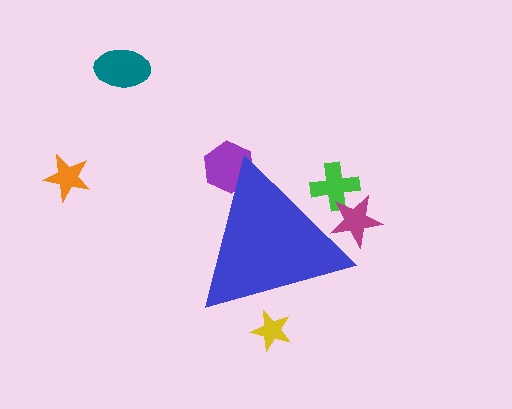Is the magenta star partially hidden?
Yes, the magenta star is partially hidden behind the blue triangle.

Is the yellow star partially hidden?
Yes, the yellow star is partially hidden behind the blue triangle.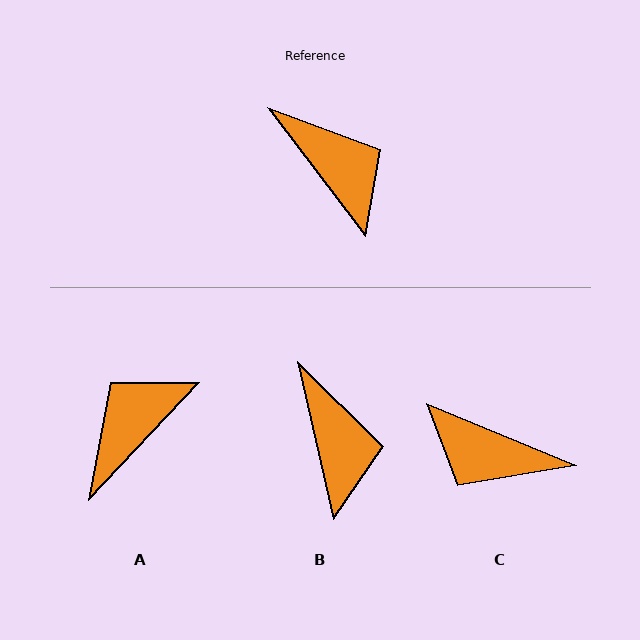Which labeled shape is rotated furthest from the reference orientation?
C, about 150 degrees away.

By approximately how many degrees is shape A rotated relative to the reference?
Approximately 100 degrees counter-clockwise.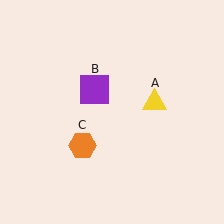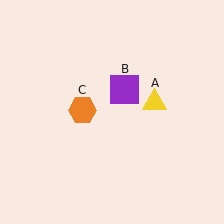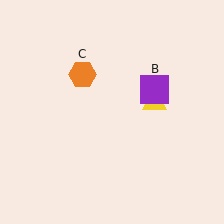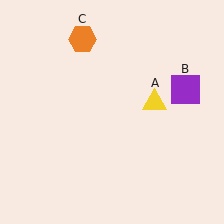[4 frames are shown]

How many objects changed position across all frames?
2 objects changed position: purple square (object B), orange hexagon (object C).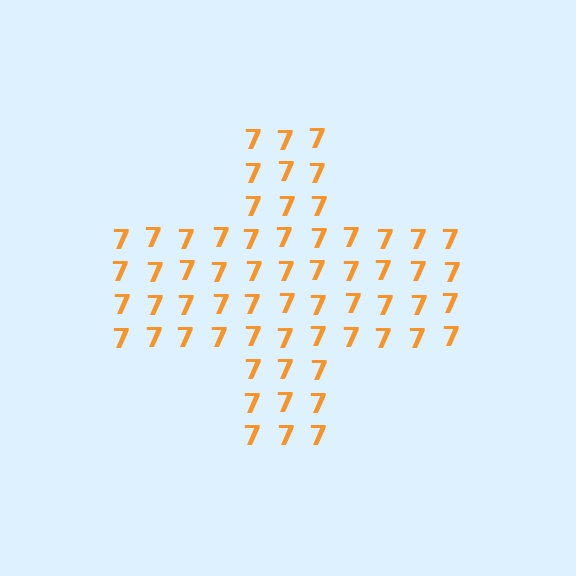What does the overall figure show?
The overall figure shows a cross.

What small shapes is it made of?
It is made of small digit 7's.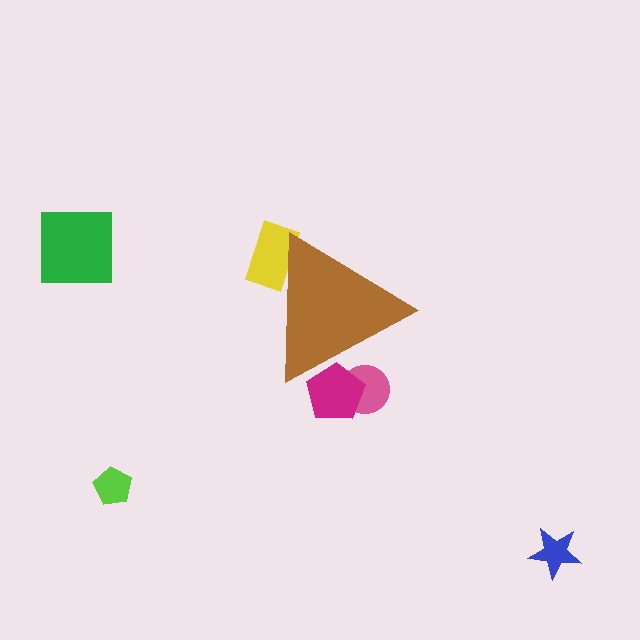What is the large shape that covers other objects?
A brown triangle.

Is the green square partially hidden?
No, the green square is fully visible.